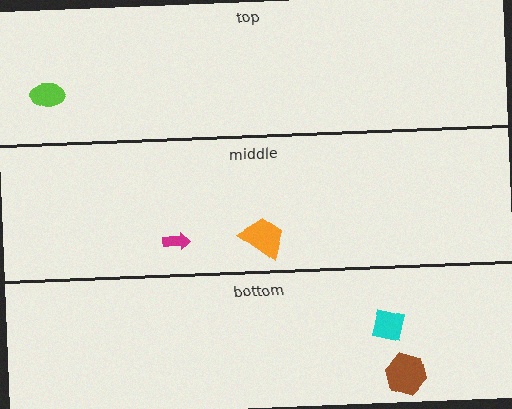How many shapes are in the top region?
1.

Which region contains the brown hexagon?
The bottom region.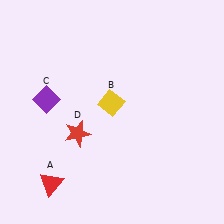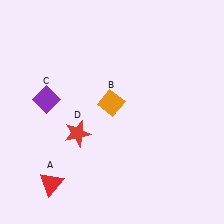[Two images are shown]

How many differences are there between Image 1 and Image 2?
There is 1 difference between the two images.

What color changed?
The diamond (B) changed from yellow in Image 1 to orange in Image 2.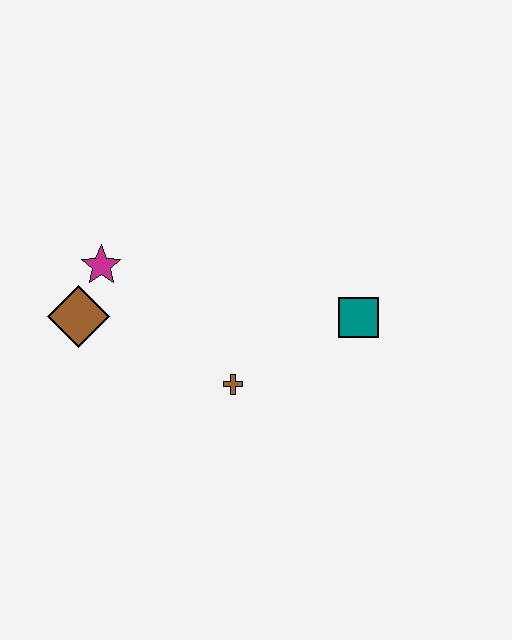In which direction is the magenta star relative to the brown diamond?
The magenta star is above the brown diamond.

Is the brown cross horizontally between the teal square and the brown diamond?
Yes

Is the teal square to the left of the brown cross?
No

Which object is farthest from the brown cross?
The magenta star is farthest from the brown cross.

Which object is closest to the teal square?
The brown cross is closest to the teal square.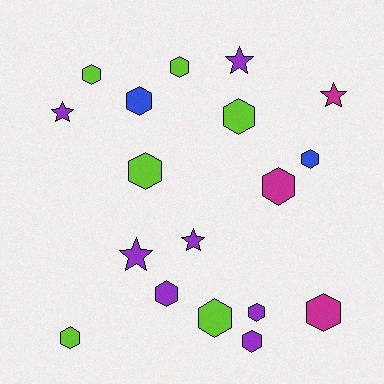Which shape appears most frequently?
Hexagon, with 13 objects.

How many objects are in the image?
There are 18 objects.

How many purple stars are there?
There are 4 purple stars.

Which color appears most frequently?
Purple, with 7 objects.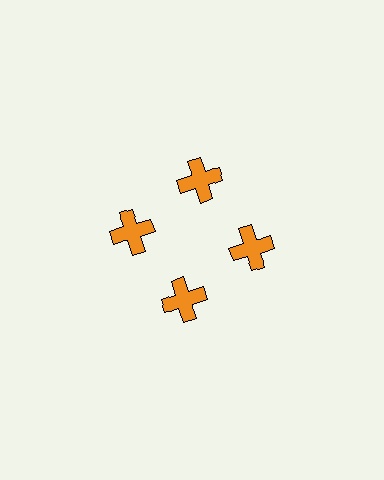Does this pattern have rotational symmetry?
Yes, this pattern has 4-fold rotational symmetry. It looks the same after rotating 90 degrees around the center.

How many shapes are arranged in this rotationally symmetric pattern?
There are 4 shapes, arranged in 4 groups of 1.